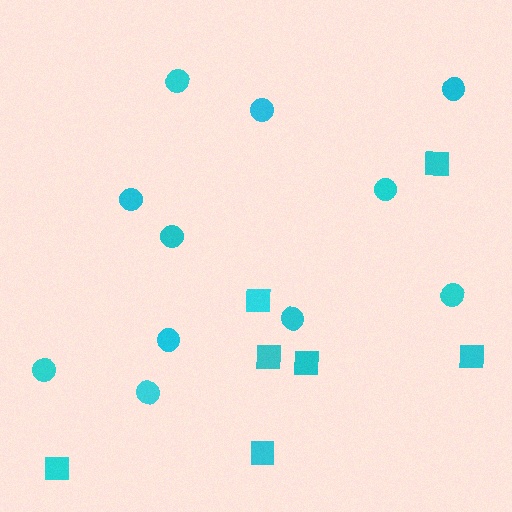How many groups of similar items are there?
There are 2 groups: one group of circles (11) and one group of squares (7).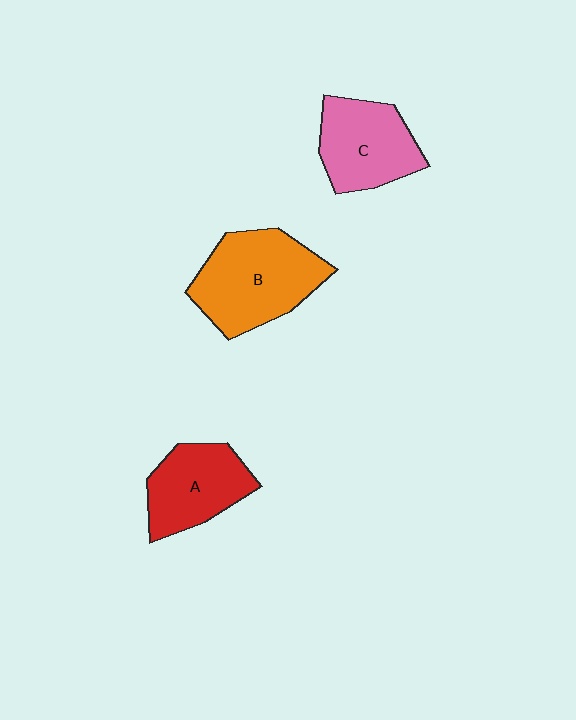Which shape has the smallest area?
Shape A (red).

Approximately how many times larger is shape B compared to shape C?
Approximately 1.3 times.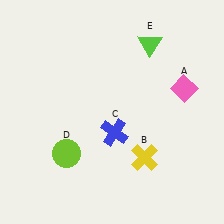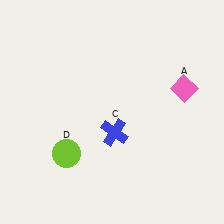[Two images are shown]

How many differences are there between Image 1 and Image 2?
There are 2 differences between the two images.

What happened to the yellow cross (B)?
The yellow cross (B) was removed in Image 2. It was in the bottom-right area of Image 1.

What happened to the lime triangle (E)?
The lime triangle (E) was removed in Image 2. It was in the top-right area of Image 1.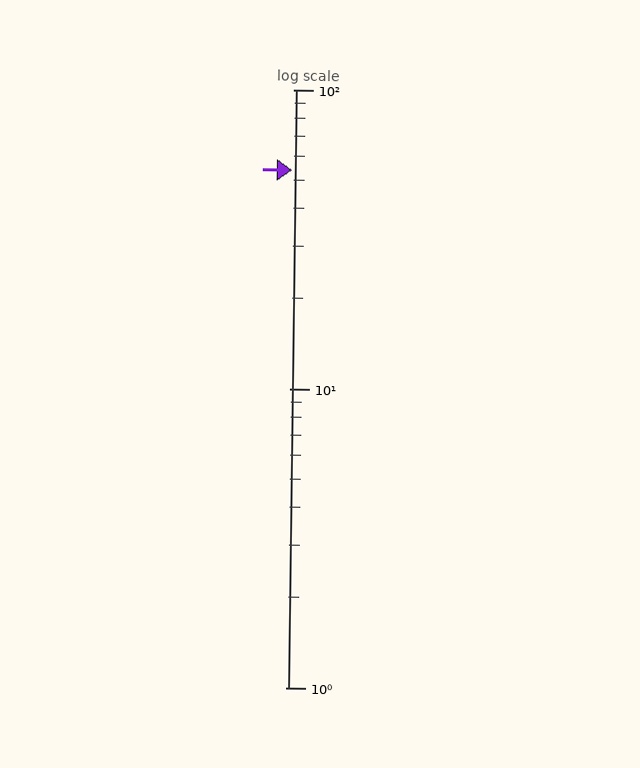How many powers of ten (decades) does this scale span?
The scale spans 2 decades, from 1 to 100.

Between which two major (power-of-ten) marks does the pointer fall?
The pointer is between 10 and 100.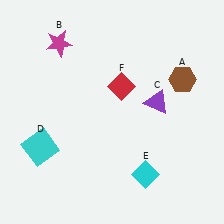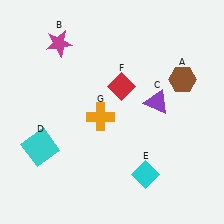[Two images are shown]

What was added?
An orange cross (G) was added in Image 2.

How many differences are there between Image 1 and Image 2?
There is 1 difference between the two images.